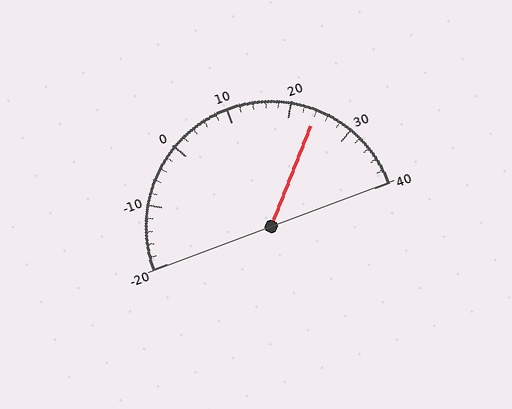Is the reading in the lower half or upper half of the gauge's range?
The reading is in the upper half of the range (-20 to 40).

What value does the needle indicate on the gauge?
The needle indicates approximately 24.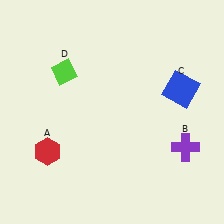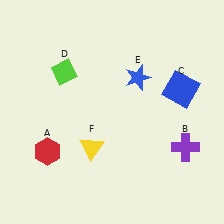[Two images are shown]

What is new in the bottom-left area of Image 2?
A yellow triangle (F) was added in the bottom-left area of Image 2.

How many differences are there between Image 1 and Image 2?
There are 2 differences between the two images.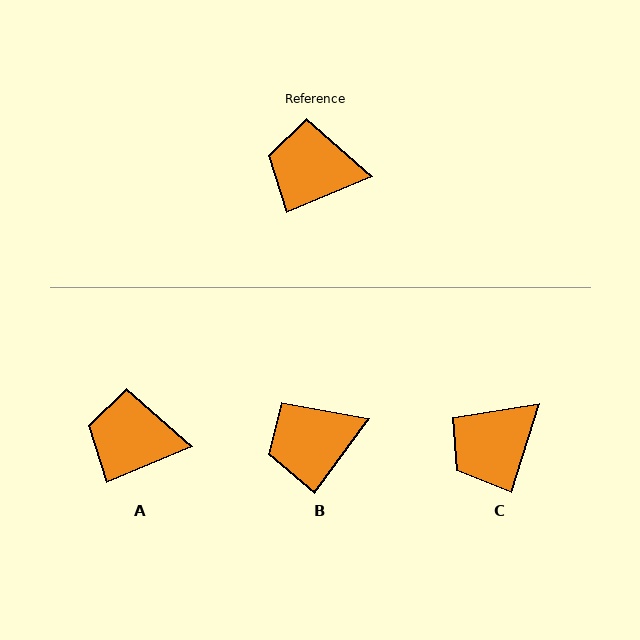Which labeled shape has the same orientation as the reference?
A.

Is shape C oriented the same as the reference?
No, it is off by about 50 degrees.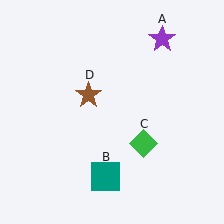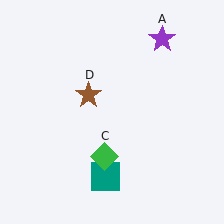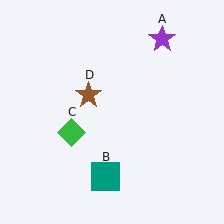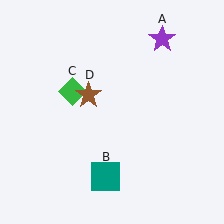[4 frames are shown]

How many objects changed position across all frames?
1 object changed position: green diamond (object C).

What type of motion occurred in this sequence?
The green diamond (object C) rotated clockwise around the center of the scene.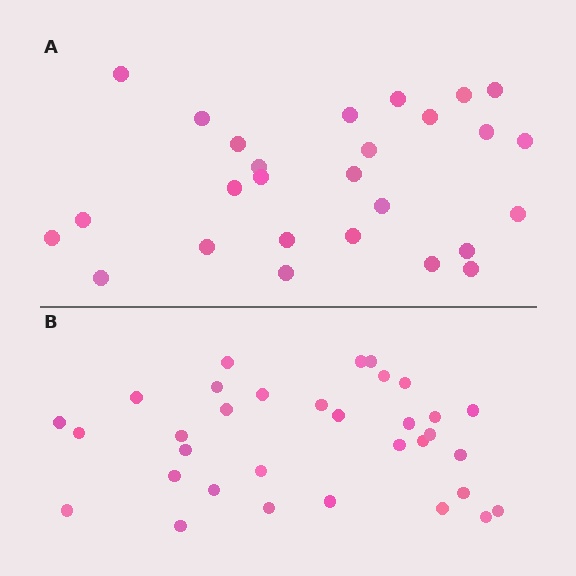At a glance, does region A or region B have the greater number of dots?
Region B (the bottom region) has more dots.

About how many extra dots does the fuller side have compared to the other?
Region B has about 6 more dots than region A.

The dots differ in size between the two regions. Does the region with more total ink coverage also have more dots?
No. Region A has more total ink coverage because its dots are larger, but region B actually contains more individual dots. Total area can be misleading — the number of items is what matters here.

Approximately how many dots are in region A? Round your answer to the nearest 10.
About 30 dots. (The exact count is 27, which rounds to 30.)